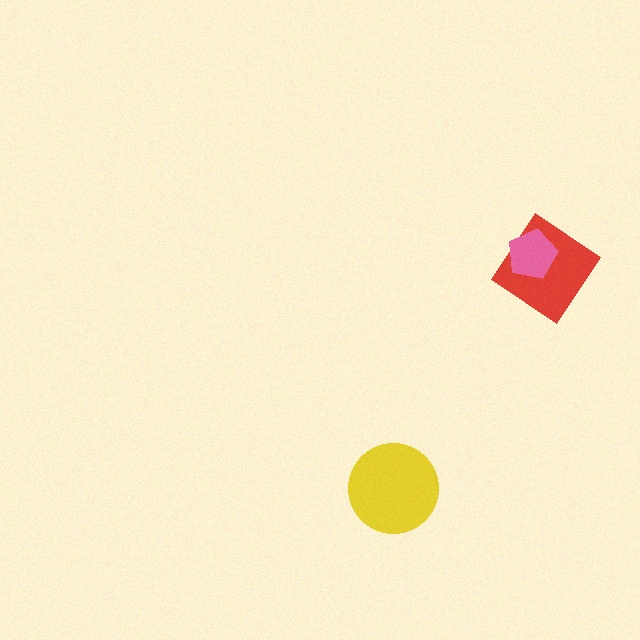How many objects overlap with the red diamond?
1 object overlaps with the red diamond.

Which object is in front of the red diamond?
The pink pentagon is in front of the red diamond.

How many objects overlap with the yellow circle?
0 objects overlap with the yellow circle.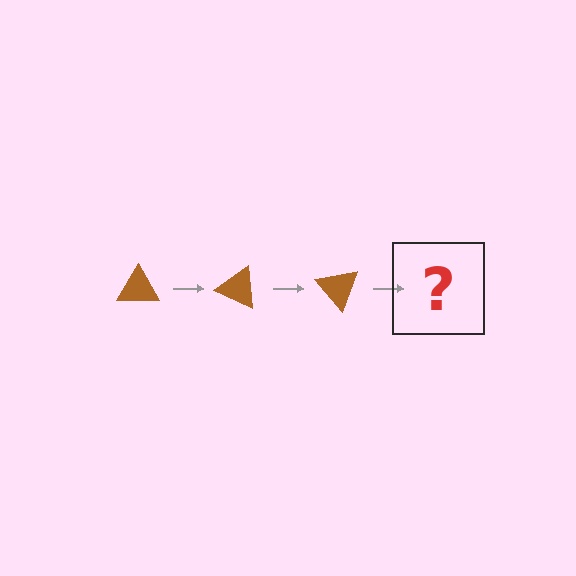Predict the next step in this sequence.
The next step is a brown triangle rotated 75 degrees.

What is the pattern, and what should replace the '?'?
The pattern is that the triangle rotates 25 degrees each step. The '?' should be a brown triangle rotated 75 degrees.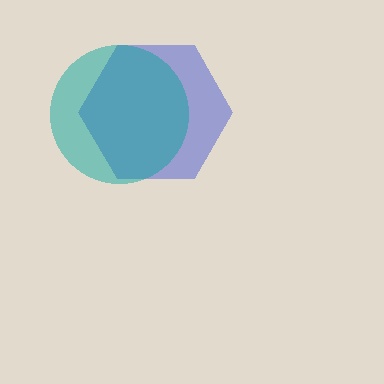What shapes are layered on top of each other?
The layered shapes are: a blue hexagon, a teal circle.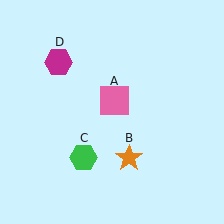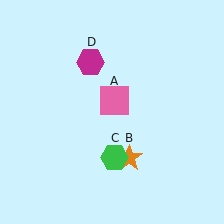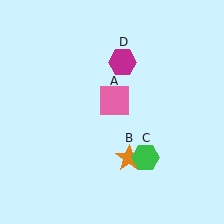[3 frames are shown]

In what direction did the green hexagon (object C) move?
The green hexagon (object C) moved right.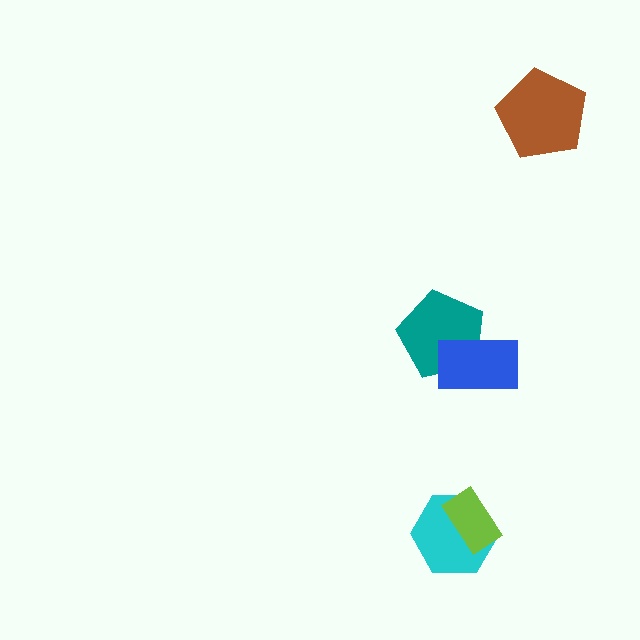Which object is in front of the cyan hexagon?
The lime rectangle is in front of the cyan hexagon.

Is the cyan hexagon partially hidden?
Yes, it is partially covered by another shape.